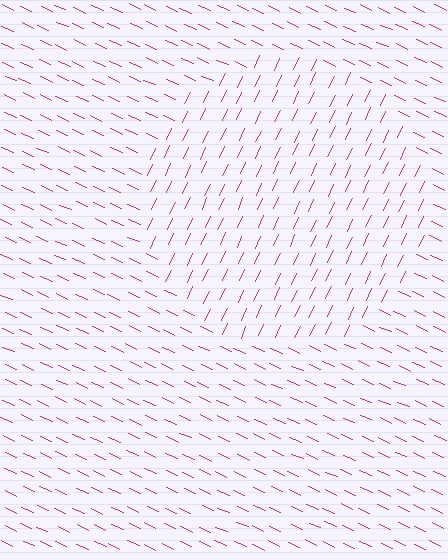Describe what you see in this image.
The image is filled with small magenta line segments. A circle region in the image has lines oriented differently from the surrounding lines, creating a visible texture boundary.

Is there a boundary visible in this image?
Yes, there is a texture boundary formed by a change in line orientation.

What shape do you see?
I see a circle.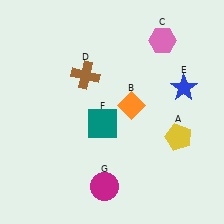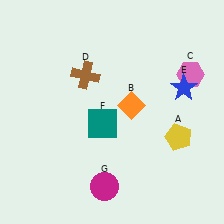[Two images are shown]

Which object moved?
The pink hexagon (C) moved down.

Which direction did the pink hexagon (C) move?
The pink hexagon (C) moved down.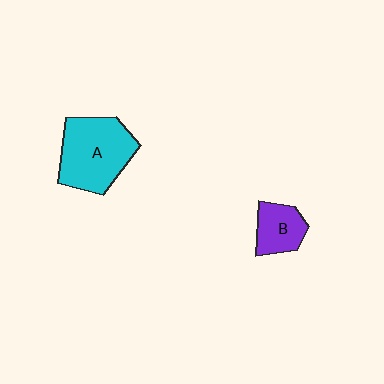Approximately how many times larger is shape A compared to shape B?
Approximately 2.1 times.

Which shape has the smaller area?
Shape B (purple).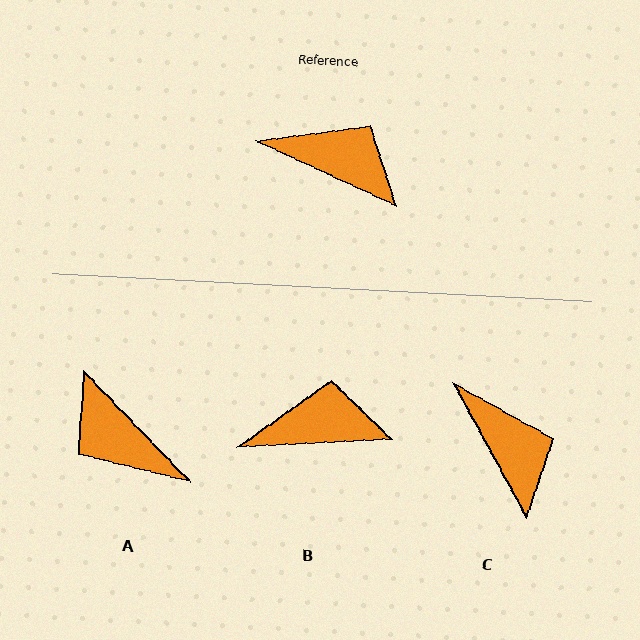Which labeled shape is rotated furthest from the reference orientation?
A, about 159 degrees away.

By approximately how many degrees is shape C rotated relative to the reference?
Approximately 36 degrees clockwise.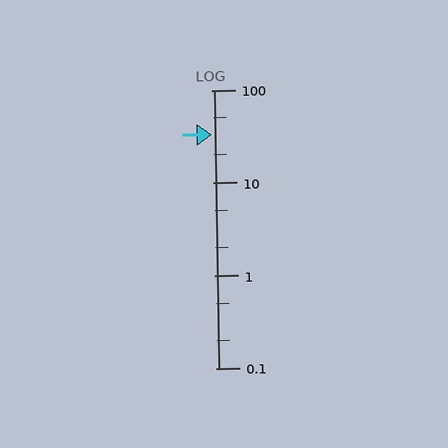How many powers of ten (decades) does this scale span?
The scale spans 3 decades, from 0.1 to 100.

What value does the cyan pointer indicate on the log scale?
The pointer indicates approximately 33.